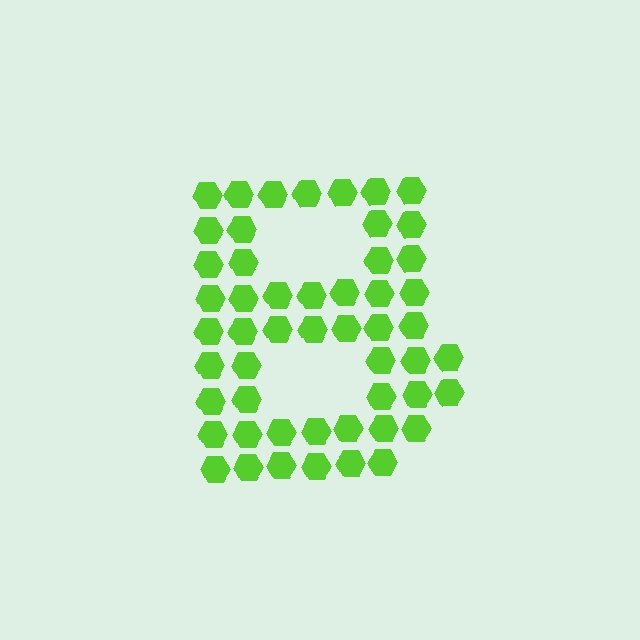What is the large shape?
The large shape is the letter B.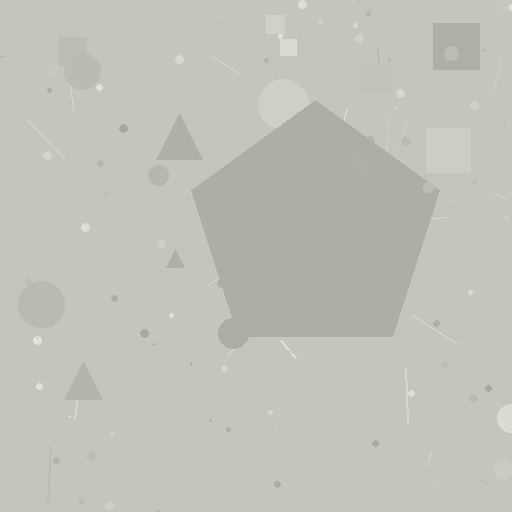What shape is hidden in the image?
A pentagon is hidden in the image.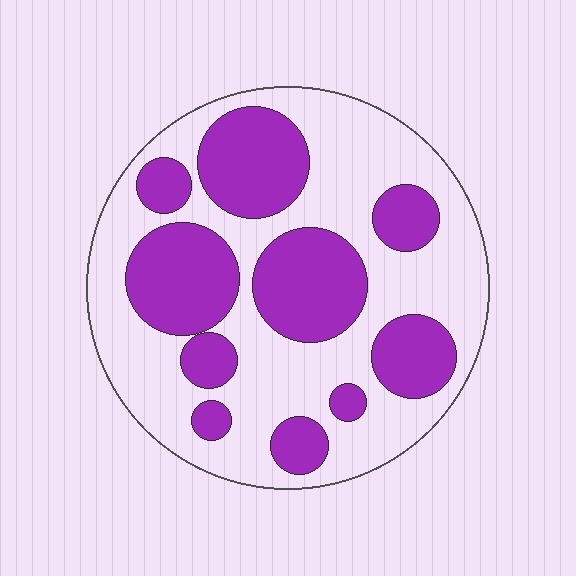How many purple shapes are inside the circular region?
10.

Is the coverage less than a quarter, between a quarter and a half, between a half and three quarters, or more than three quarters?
Between a quarter and a half.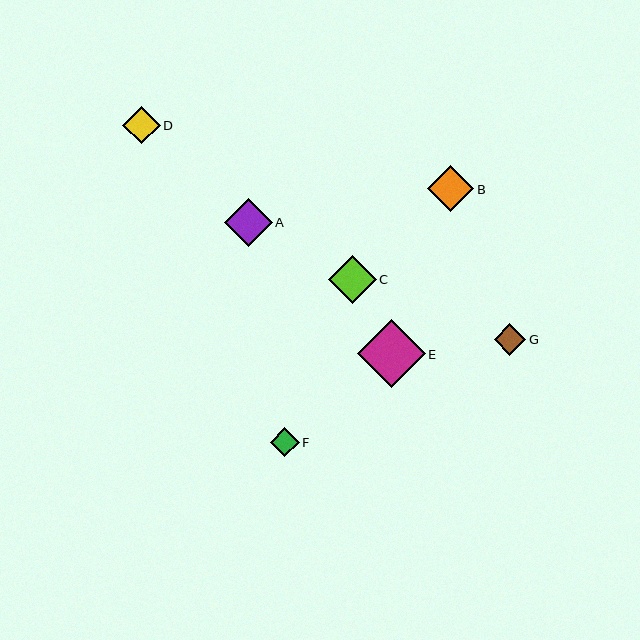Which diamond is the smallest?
Diamond F is the smallest with a size of approximately 29 pixels.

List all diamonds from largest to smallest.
From largest to smallest: E, C, A, B, D, G, F.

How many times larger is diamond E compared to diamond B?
Diamond E is approximately 1.4 times the size of diamond B.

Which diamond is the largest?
Diamond E is the largest with a size of approximately 67 pixels.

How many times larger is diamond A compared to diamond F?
Diamond A is approximately 1.6 times the size of diamond F.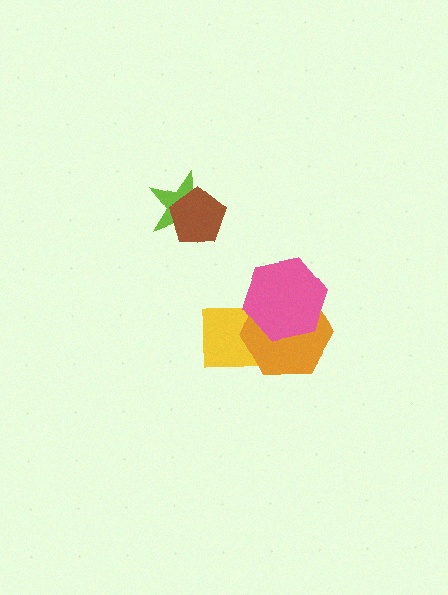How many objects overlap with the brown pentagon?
1 object overlaps with the brown pentagon.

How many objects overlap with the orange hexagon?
2 objects overlap with the orange hexagon.